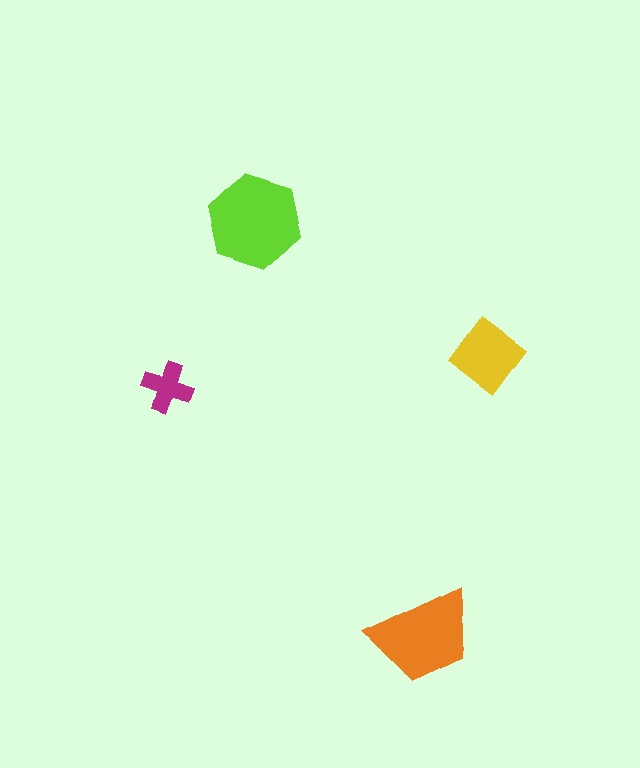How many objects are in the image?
There are 4 objects in the image.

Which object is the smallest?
The magenta cross.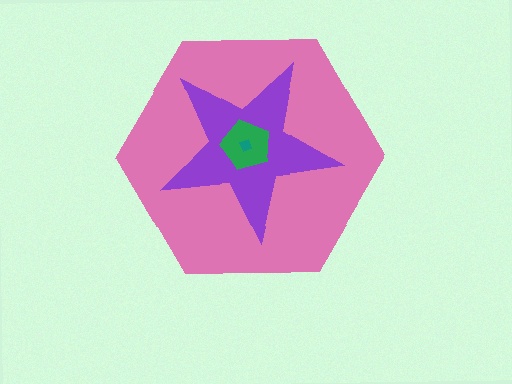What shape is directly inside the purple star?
The green pentagon.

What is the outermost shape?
The pink hexagon.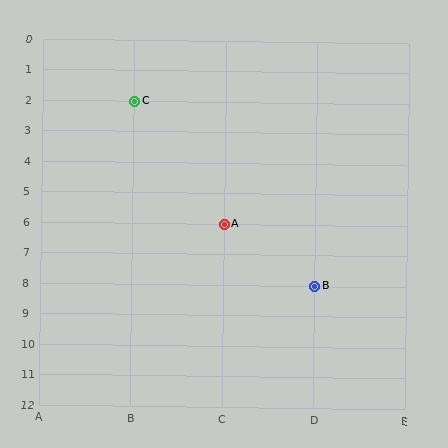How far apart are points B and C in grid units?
Points B and C are 2 columns and 6 rows apart (about 6.3 grid units diagonally).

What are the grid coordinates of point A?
Point A is at grid coordinates (C, 6).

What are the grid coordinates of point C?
Point C is at grid coordinates (B, 2).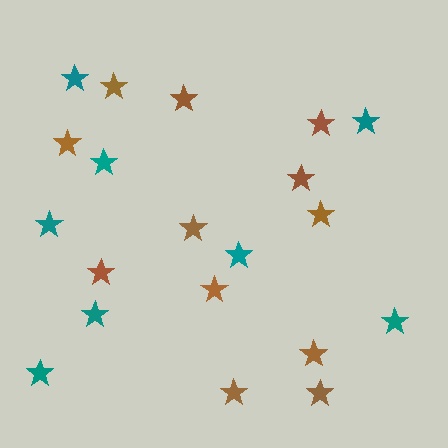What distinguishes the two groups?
There are 2 groups: one group of brown stars (12) and one group of teal stars (8).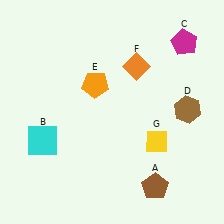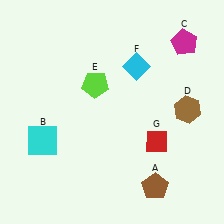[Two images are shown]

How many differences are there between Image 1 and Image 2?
There are 3 differences between the two images.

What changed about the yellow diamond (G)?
In Image 1, G is yellow. In Image 2, it changed to red.